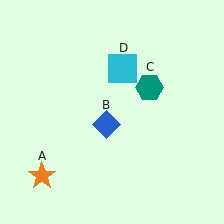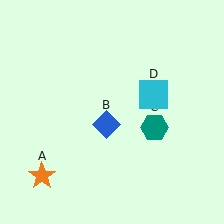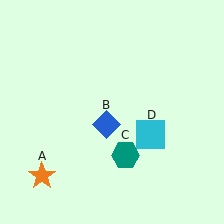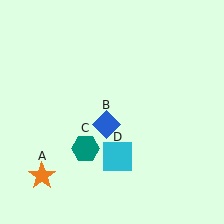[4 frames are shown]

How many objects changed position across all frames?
2 objects changed position: teal hexagon (object C), cyan square (object D).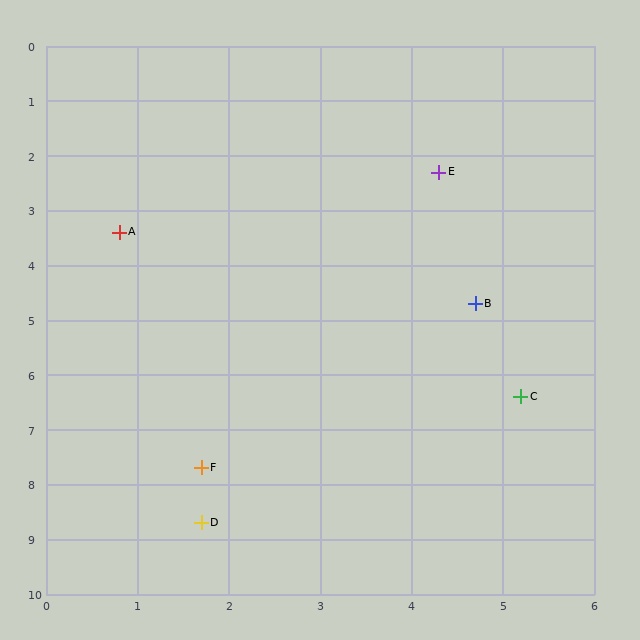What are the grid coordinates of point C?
Point C is at approximately (5.2, 6.4).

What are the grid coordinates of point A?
Point A is at approximately (0.8, 3.4).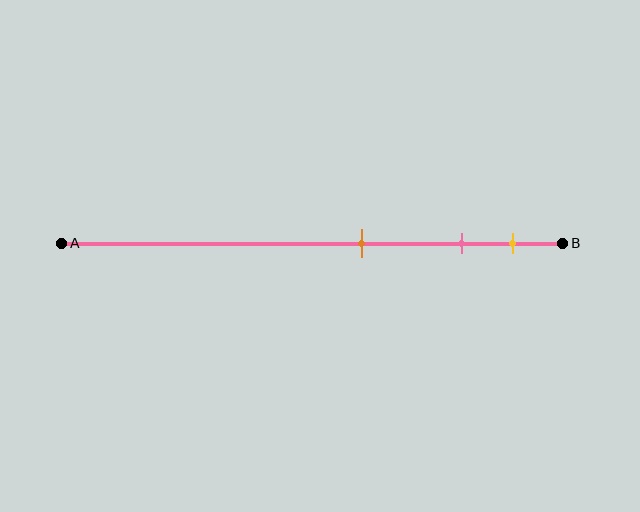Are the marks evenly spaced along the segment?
No, the marks are not evenly spaced.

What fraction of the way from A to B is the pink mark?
The pink mark is approximately 80% (0.8) of the way from A to B.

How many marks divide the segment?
There are 3 marks dividing the segment.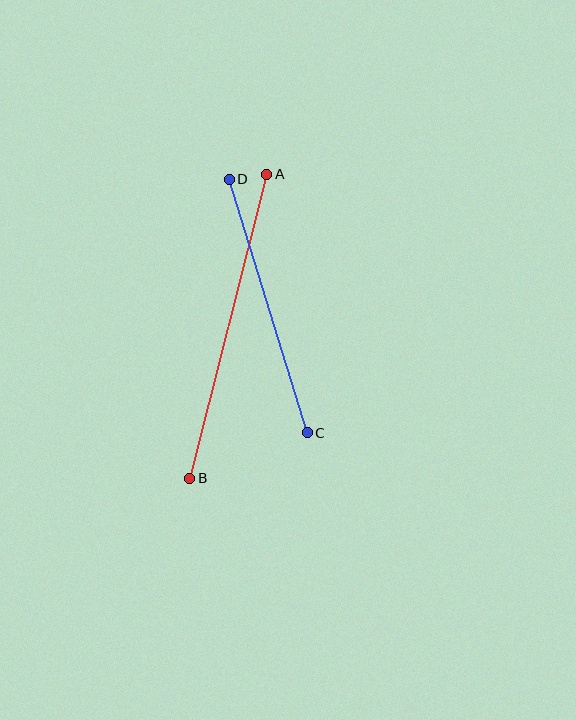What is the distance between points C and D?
The distance is approximately 266 pixels.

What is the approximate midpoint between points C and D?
The midpoint is at approximately (268, 306) pixels.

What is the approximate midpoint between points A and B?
The midpoint is at approximately (228, 326) pixels.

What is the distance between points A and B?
The distance is approximately 313 pixels.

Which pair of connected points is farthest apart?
Points A and B are farthest apart.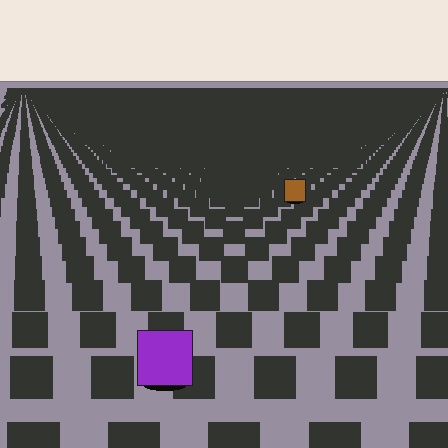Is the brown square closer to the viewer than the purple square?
No. The purple square is closer — you can tell from the texture gradient: the ground texture is coarser near it.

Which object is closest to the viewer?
The purple square is closest. The texture marks near it are larger and more spread out.